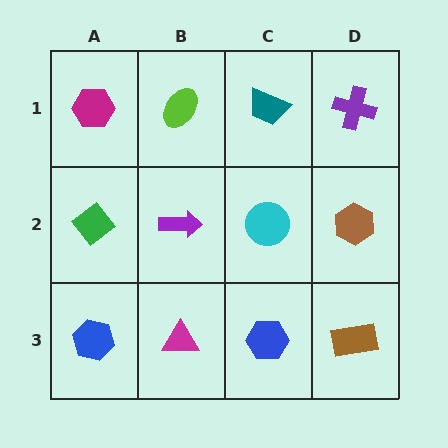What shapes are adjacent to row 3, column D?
A brown hexagon (row 2, column D), a blue hexagon (row 3, column C).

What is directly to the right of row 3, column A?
A magenta triangle.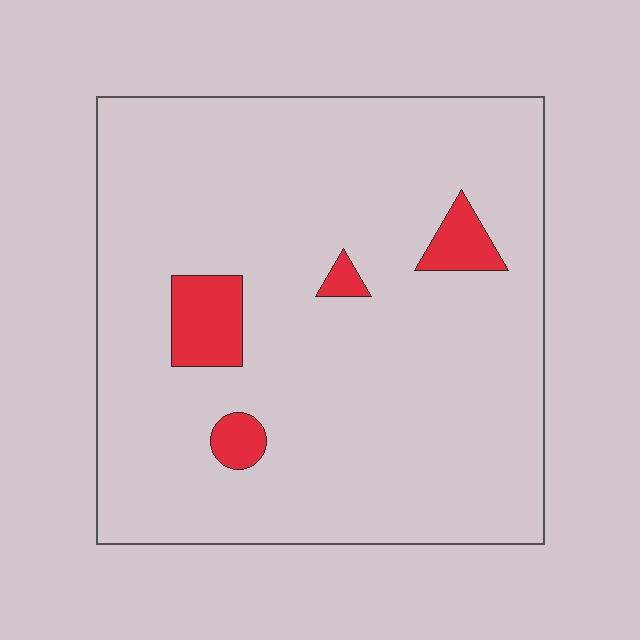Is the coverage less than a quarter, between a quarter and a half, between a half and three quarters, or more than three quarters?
Less than a quarter.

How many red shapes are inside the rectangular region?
4.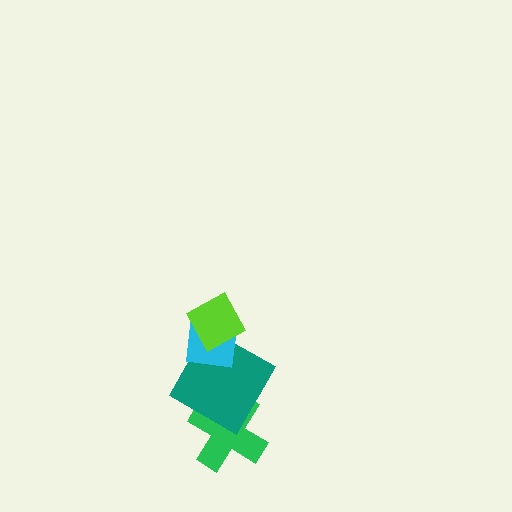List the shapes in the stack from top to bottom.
From top to bottom: the lime diamond, the cyan square, the teal square, the green cross.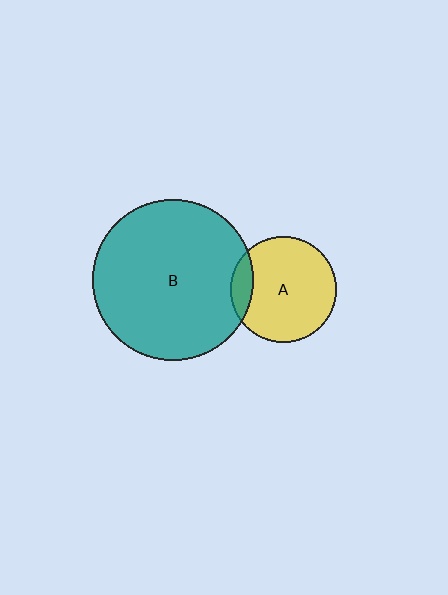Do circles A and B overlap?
Yes.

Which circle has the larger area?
Circle B (teal).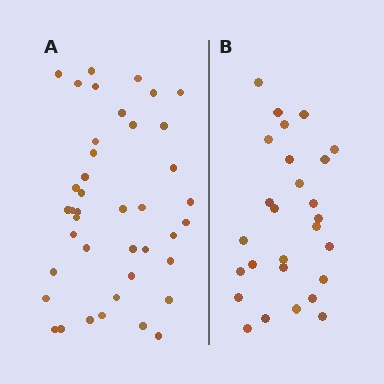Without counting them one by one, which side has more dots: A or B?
Region A (the left region) has more dots.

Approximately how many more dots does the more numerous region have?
Region A has approximately 15 more dots than region B.